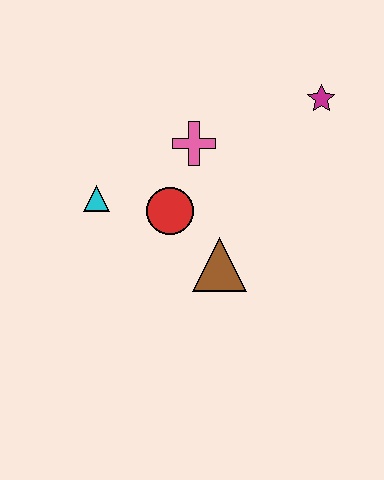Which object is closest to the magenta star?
The pink cross is closest to the magenta star.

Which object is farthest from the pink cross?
The magenta star is farthest from the pink cross.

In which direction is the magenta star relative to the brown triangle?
The magenta star is above the brown triangle.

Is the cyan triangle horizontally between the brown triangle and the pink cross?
No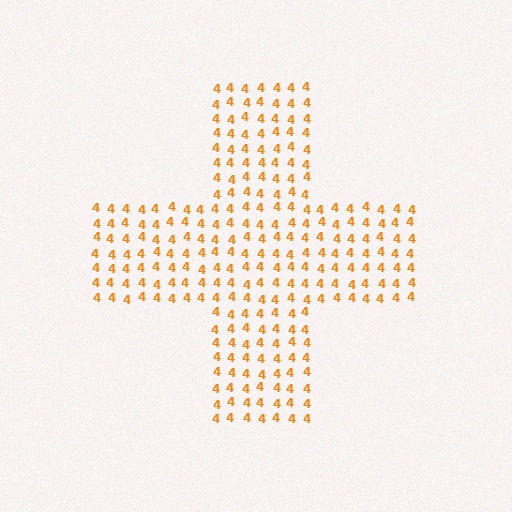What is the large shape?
The large shape is a cross.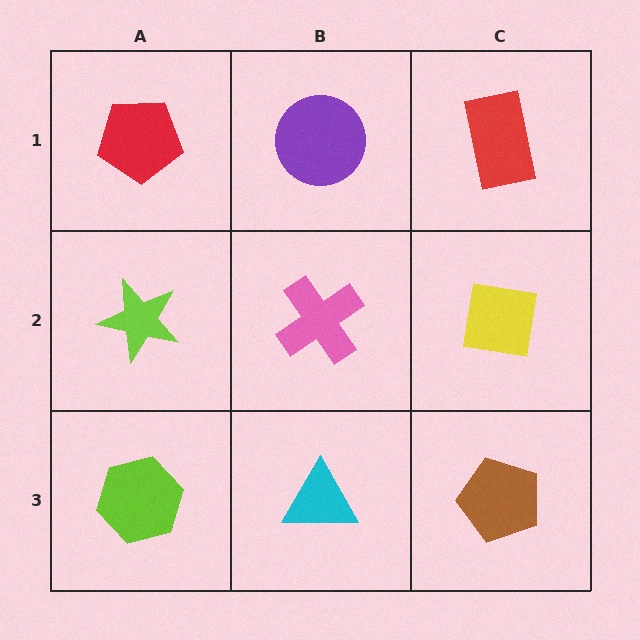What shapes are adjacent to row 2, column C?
A red rectangle (row 1, column C), a brown pentagon (row 3, column C), a pink cross (row 2, column B).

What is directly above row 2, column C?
A red rectangle.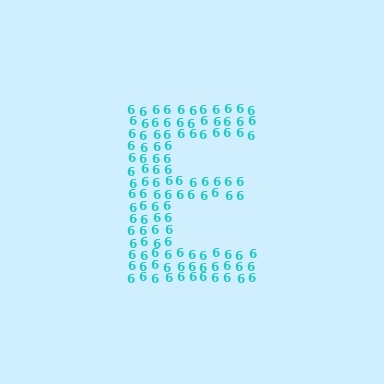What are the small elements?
The small elements are digit 6's.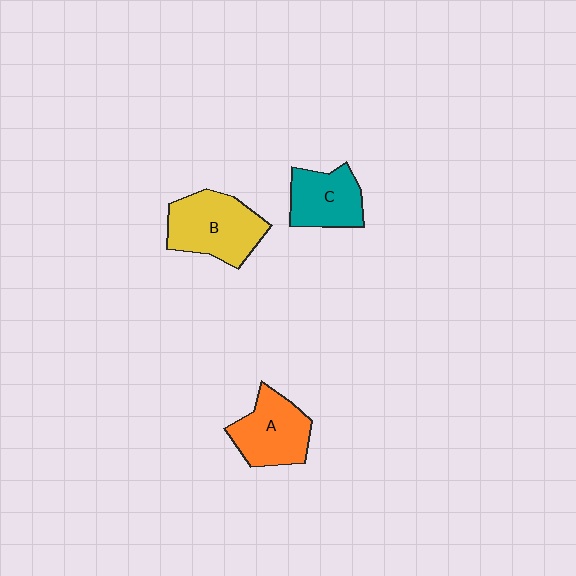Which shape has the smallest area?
Shape C (teal).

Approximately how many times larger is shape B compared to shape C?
Approximately 1.3 times.